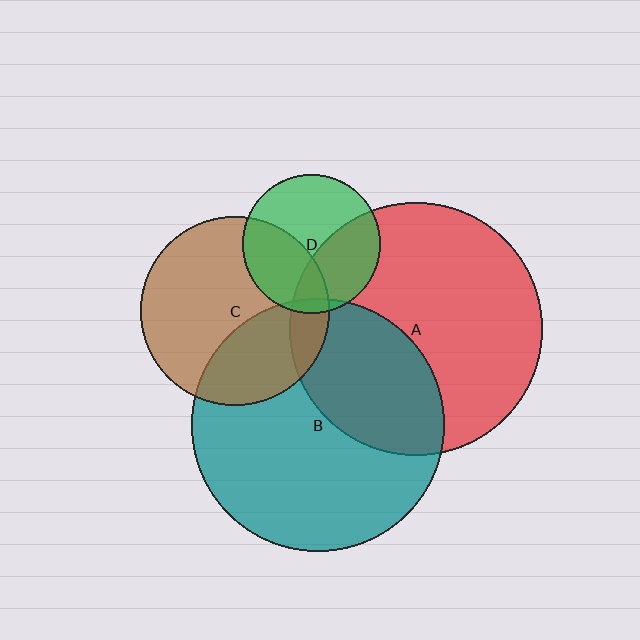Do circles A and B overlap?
Yes.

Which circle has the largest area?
Circle B (teal).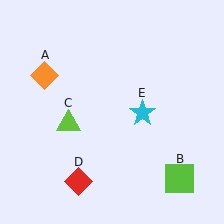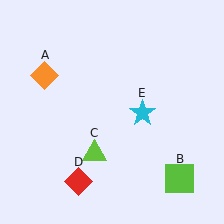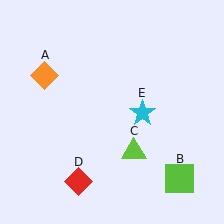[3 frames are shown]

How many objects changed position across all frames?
1 object changed position: lime triangle (object C).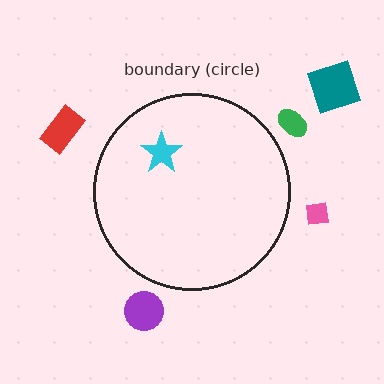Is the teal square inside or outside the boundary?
Outside.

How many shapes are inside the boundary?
1 inside, 5 outside.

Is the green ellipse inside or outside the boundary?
Outside.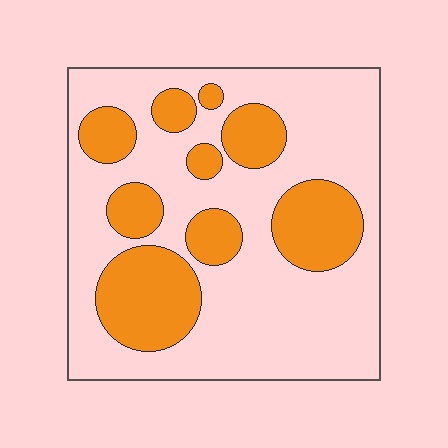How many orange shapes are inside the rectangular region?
9.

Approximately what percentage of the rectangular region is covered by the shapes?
Approximately 30%.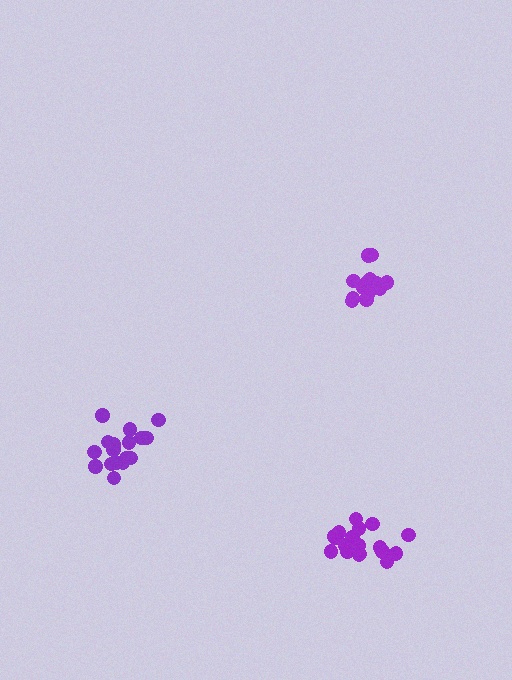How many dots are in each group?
Group 1: 17 dots, Group 2: 19 dots, Group 3: 16 dots (52 total).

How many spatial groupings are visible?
There are 3 spatial groupings.